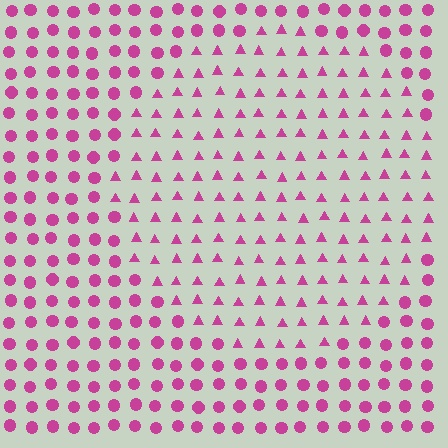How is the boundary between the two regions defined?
The boundary is defined by a change in element shape: triangles inside vs. circles outside. All elements share the same color and spacing.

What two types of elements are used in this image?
The image uses triangles inside the circle region and circles outside it.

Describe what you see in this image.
The image is filled with small magenta elements arranged in a uniform grid. A circle-shaped region contains triangles, while the surrounding area contains circles. The boundary is defined purely by the change in element shape.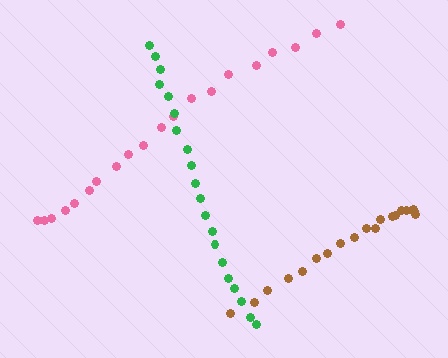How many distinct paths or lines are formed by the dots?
There are 3 distinct paths.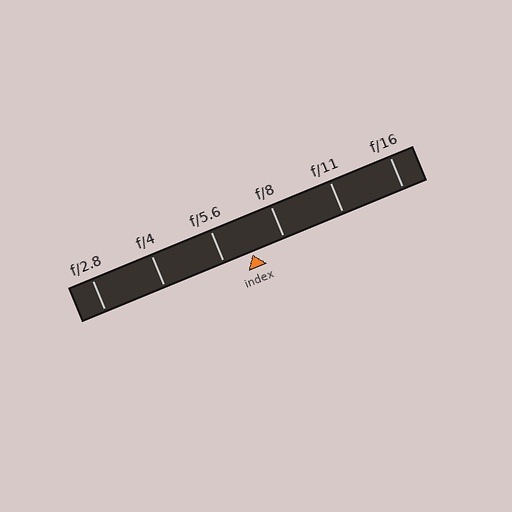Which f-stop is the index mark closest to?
The index mark is closest to f/5.6.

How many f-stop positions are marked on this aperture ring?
There are 6 f-stop positions marked.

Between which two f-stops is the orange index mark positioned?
The index mark is between f/5.6 and f/8.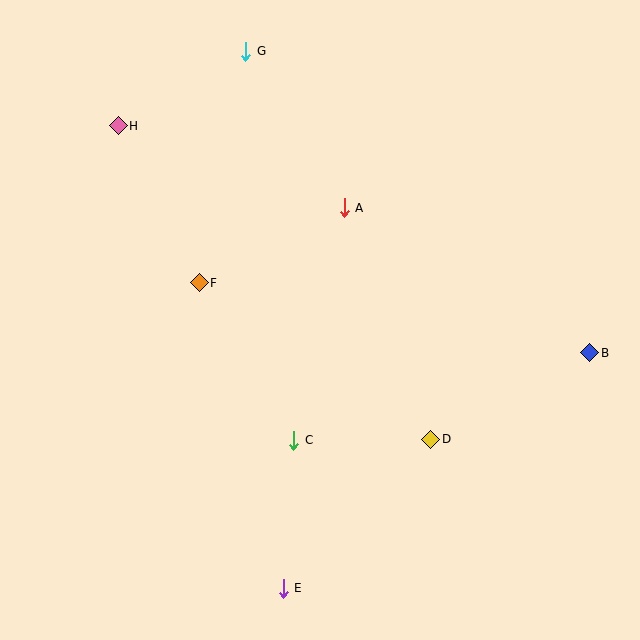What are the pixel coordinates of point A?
Point A is at (344, 208).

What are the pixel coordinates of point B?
Point B is at (590, 353).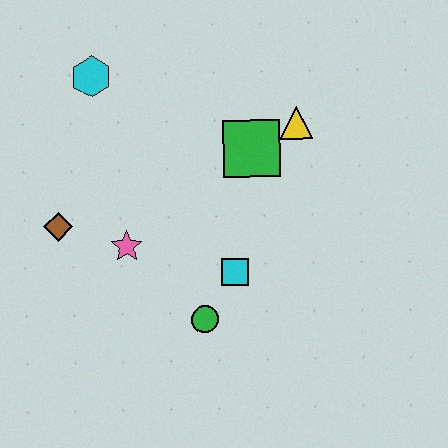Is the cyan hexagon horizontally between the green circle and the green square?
No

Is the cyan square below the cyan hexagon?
Yes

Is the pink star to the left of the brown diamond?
No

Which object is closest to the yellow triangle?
The green square is closest to the yellow triangle.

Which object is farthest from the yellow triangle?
The brown diamond is farthest from the yellow triangle.